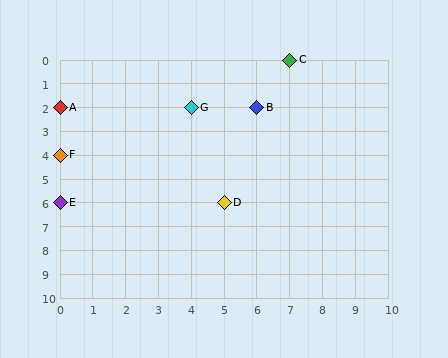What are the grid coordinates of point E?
Point E is at grid coordinates (0, 6).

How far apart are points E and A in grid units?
Points E and A are 4 rows apart.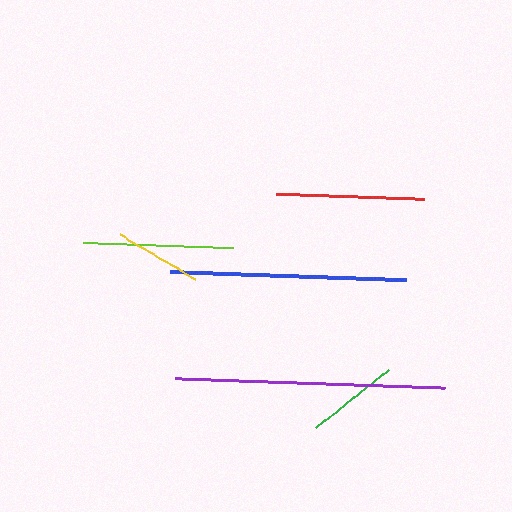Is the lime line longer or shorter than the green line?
The lime line is longer than the green line.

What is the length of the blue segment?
The blue segment is approximately 236 pixels long.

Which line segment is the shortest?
The yellow line is the shortest at approximately 87 pixels.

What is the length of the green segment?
The green segment is approximately 94 pixels long.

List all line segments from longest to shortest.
From longest to shortest: purple, blue, lime, red, green, yellow.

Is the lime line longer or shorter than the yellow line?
The lime line is longer than the yellow line.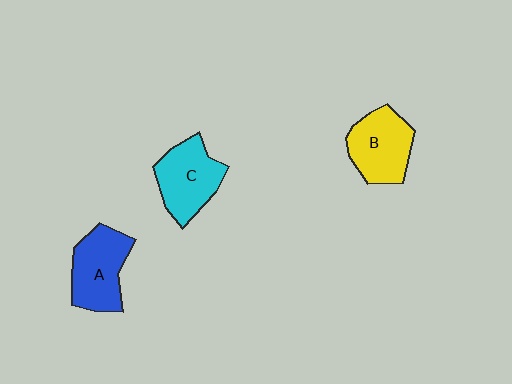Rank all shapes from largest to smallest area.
From largest to smallest: A (blue), C (cyan), B (yellow).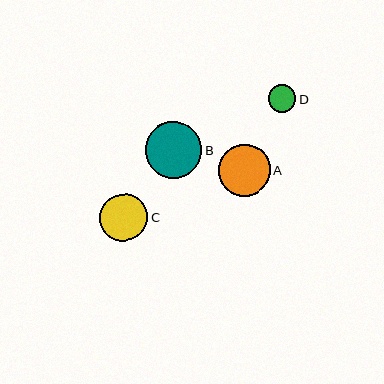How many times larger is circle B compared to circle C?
Circle B is approximately 1.2 times the size of circle C.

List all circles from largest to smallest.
From largest to smallest: B, A, C, D.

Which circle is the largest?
Circle B is the largest with a size of approximately 56 pixels.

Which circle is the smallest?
Circle D is the smallest with a size of approximately 28 pixels.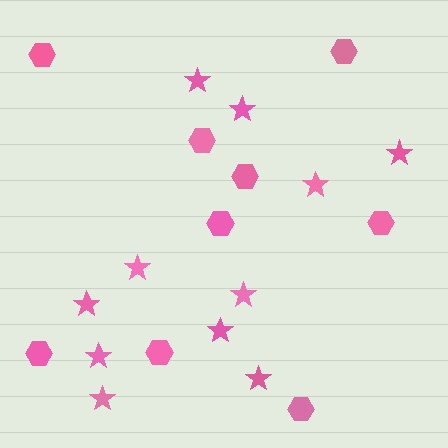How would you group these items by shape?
There are 2 groups: one group of stars (11) and one group of hexagons (9).